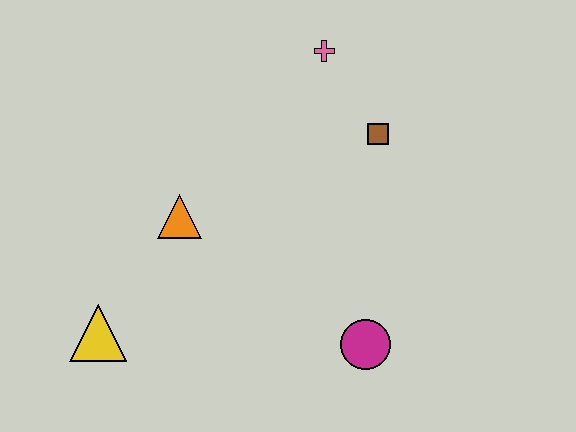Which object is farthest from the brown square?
The yellow triangle is farthest from the brown square.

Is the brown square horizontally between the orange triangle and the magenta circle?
No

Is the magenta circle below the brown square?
Yes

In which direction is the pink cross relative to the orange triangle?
The pink cross is above the orange triangle.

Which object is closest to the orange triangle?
The yellow triangle is closest to the orange triangle.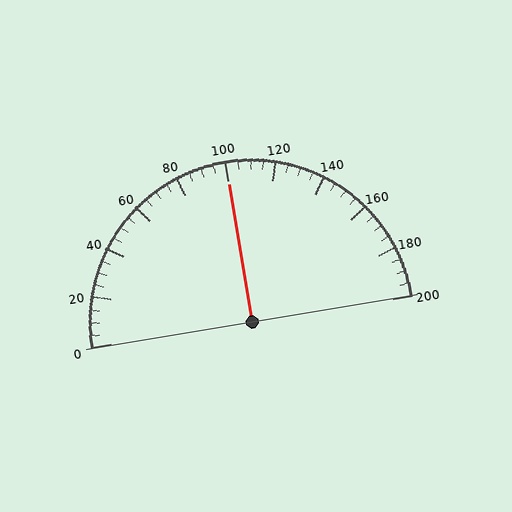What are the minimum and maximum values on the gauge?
The gauge ranges from 0 to 200.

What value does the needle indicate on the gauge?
The needle indicates approximately 100.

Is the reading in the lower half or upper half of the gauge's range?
The reading is in the upper half of the range (0 to 200).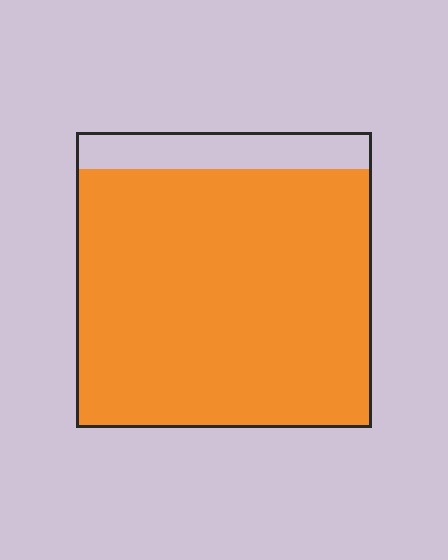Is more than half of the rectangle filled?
Yes.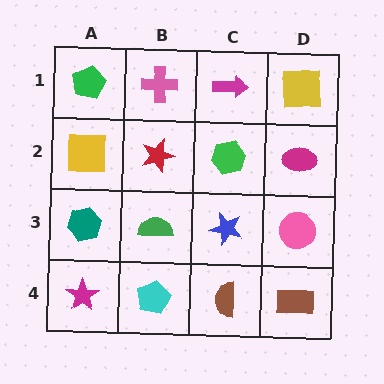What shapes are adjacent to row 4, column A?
A teal hexagon (row 3, column A), a cyan pentagon (row 4, column B).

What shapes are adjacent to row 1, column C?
A green hexagon (row 2, column C), a pink cross (row 1, column B), a yellow square (row 1, column D).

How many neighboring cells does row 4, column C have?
3.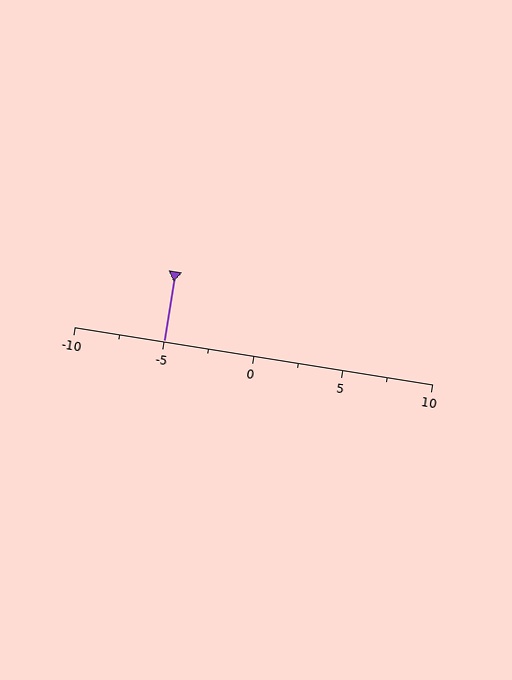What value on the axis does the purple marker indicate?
The marker indicates approximately -5.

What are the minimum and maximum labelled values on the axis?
The axis runs from -10 to 10.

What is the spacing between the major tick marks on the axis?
The major ticks are spaced 5 apart.